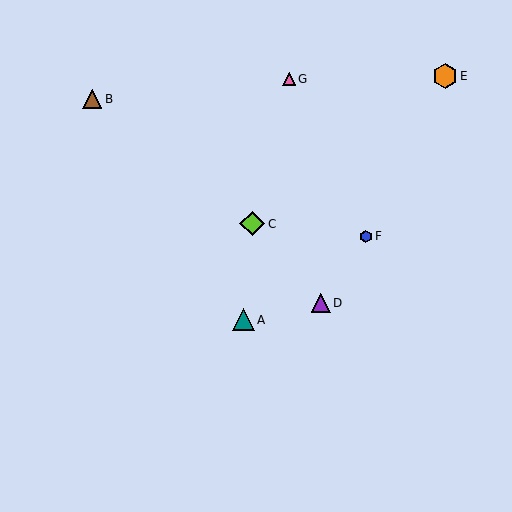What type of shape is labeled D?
Shape D is a purple triangle.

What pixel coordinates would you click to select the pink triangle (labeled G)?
Click at (289, 79) to select the pink triangle G.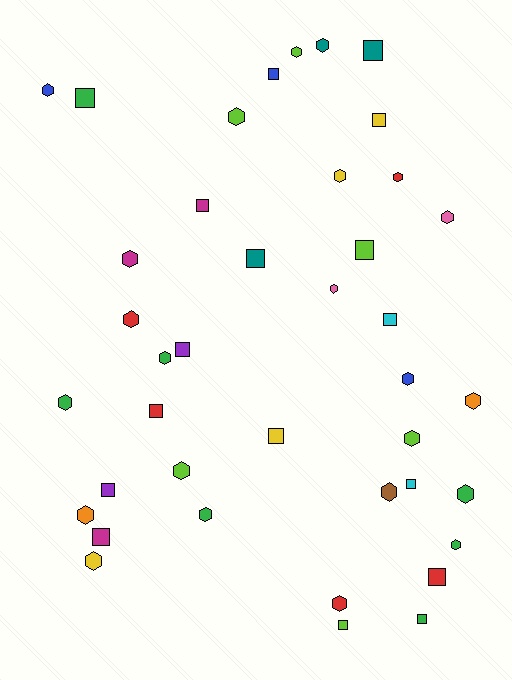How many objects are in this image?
There are 40 objects.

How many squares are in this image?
There are 17 squares.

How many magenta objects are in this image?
There are 3 magenta objects.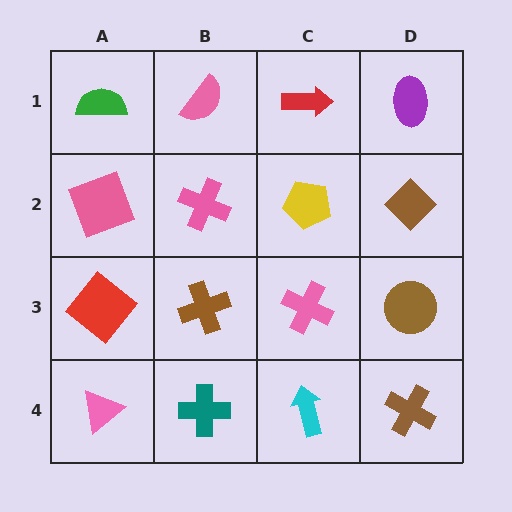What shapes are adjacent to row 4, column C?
A pink cross (row 3, column C), a teal cross (row 4, column B), a brown cross (row 4, column D).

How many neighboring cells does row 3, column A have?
3.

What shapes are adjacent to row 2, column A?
A green semicircle (row 1, column A), a red diamond (row 3, column A), a pink cross (row 2, column B).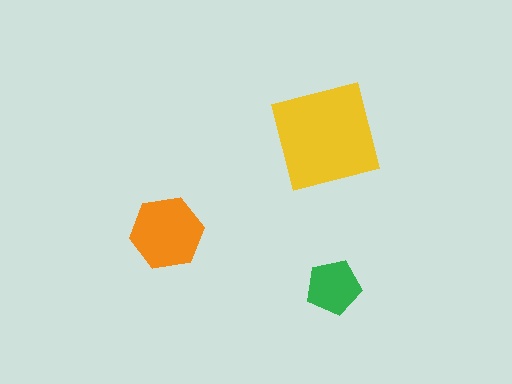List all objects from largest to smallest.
The yellow square, the orange hexagon, the green pentagon.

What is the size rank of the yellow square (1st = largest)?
1st.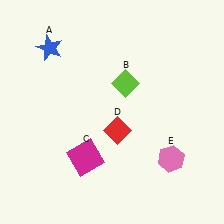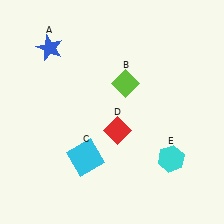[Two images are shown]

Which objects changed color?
C changed from magenta to cyan. E changed from pink to cyan.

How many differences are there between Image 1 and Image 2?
There are 2 differences between the two images.